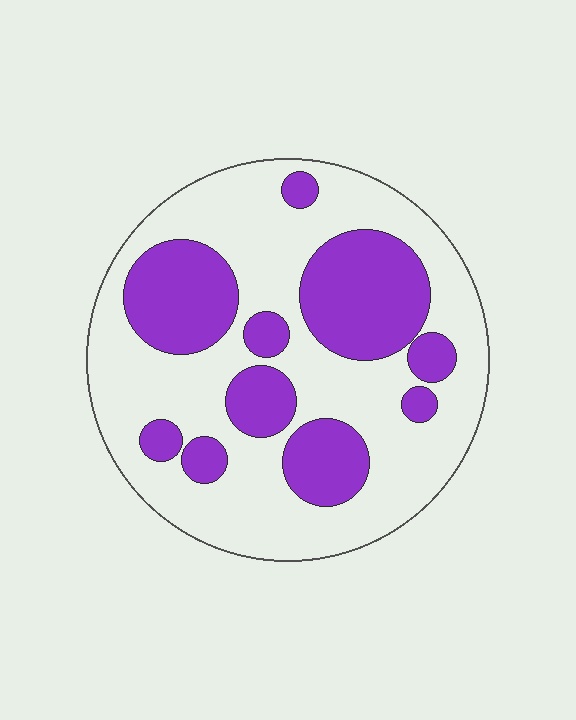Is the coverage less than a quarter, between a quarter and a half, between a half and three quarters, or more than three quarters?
Between a quarter and a half.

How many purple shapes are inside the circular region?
10.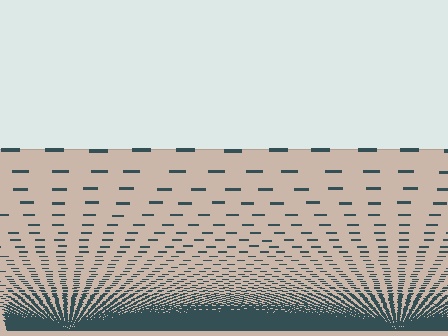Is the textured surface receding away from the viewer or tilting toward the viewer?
The surface appears to tilt toward the viewer. Texture elements get larger and sparser toward the top.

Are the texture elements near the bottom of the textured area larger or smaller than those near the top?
Smaller. The gradient is inverted — elements near the bottom are smaller and denser.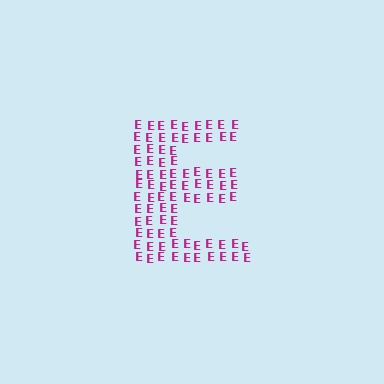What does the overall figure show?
The overall figure shows the letter E.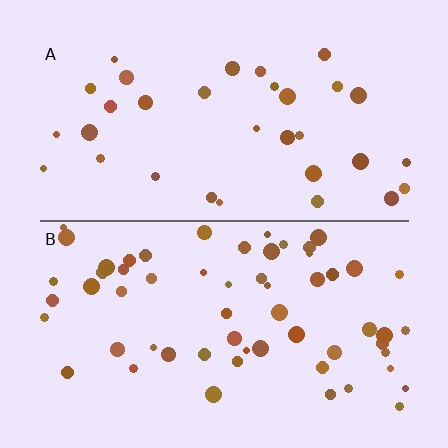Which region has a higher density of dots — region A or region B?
B (the bottom).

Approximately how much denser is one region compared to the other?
Approximately 1.9× — region B over region A.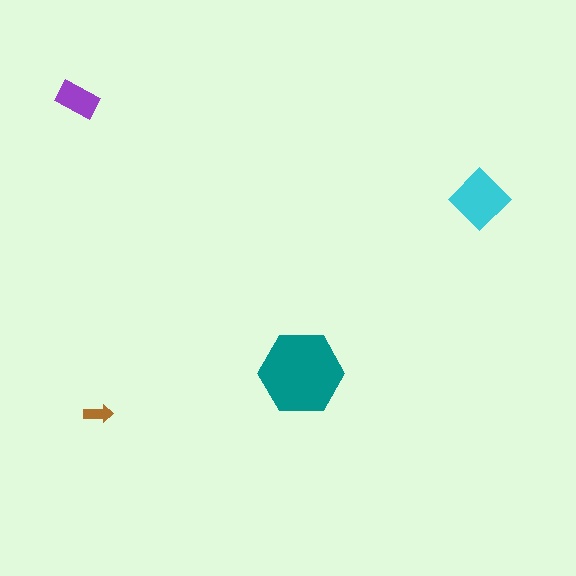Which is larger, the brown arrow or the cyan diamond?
The cyan diamond.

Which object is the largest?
The teal hexagon.